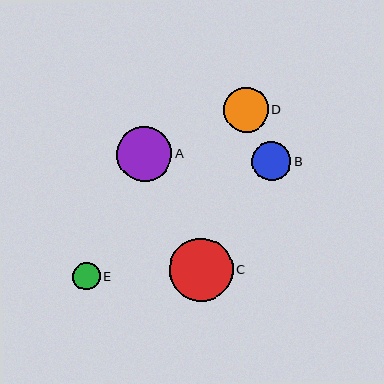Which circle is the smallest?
Circle E is the smallest with a size of approximately 27 pixels.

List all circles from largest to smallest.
From largest to smallest: C, A, D, B, E.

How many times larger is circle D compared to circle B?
Circle D is approximately 1.1 times the size of circle B.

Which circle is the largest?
Circle C is the largest with a size of approximately 64 pixels.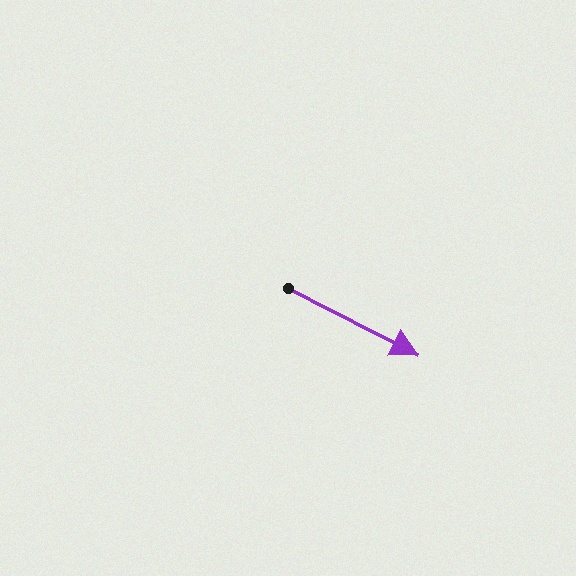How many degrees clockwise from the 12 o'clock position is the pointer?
Approximately 117 degrees.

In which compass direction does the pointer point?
Southeast.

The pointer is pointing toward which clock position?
Roughly 4 o'clock.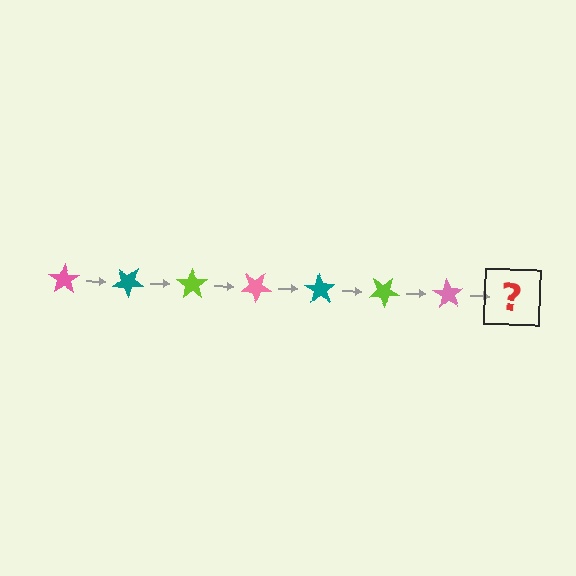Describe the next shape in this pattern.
It should be a teal star, rotated 245 degrees from the start.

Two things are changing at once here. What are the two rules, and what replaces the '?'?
The two rules are that it rotates 35 degrees each step and the color cycles through pink, teal, and lime. The '?' should be a teal star, rotated 245 degrees from the start.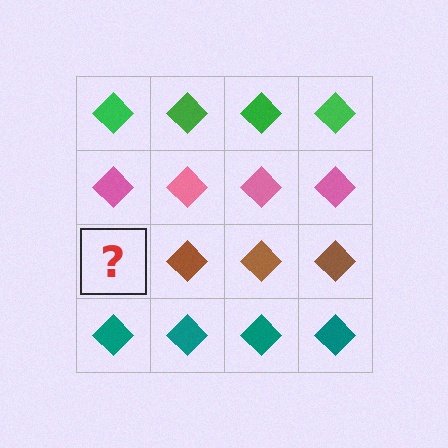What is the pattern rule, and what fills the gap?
The rule is that each row has a consistent color. The gap should be filled with a brown diamond.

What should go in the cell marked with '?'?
The missing cell should contain a brown diamond.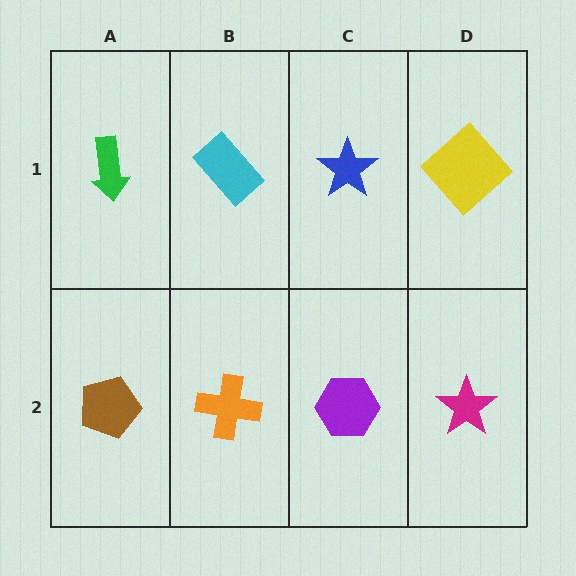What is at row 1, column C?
A blue star.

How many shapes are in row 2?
4 shapes.